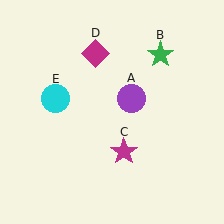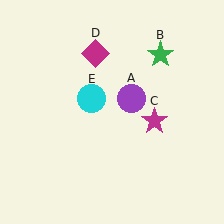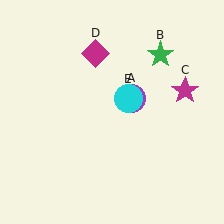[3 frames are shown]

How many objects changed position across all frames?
2 objects changed position: magenta star (object C), cyan circle (object E).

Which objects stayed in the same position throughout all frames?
Purple circle (object A) and green star (object B) and magenta diamond (object D) remained stationary.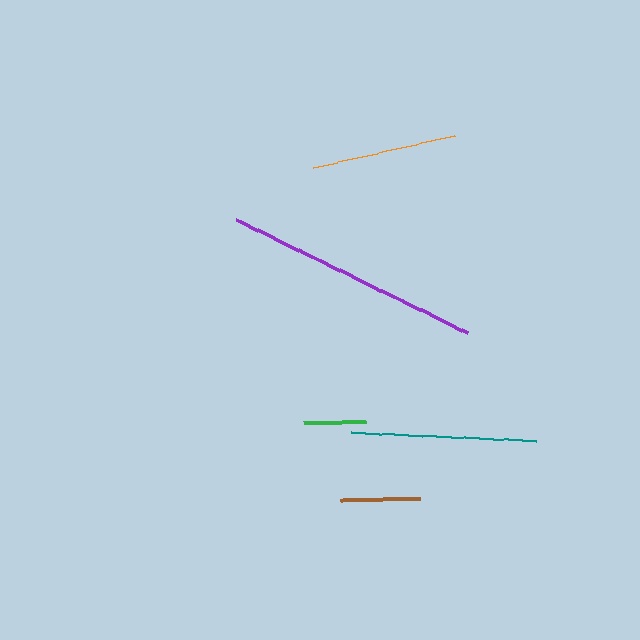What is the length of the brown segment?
The brown segment is approximately 80 pixels long.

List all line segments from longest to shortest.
From longest to shortest: purple, teal, orange, brown, green.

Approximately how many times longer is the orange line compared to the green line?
The orange line is approximately 2.3 times the length of the green line.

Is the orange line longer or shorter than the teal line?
The teal line is longer than the orange line.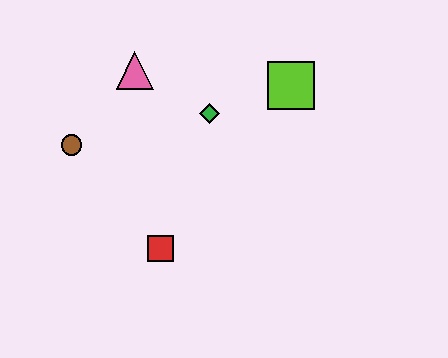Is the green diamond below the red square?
No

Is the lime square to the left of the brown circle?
No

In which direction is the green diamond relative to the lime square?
The green diamond is to the left of the lime square.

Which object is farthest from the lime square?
The brown circle is farthest from the lime square.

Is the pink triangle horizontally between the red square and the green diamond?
No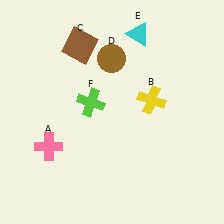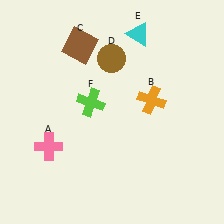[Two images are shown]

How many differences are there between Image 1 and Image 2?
There is 1 difference between the two images.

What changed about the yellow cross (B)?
In Image 1, B is yellow. In Image 2, it changed to orange.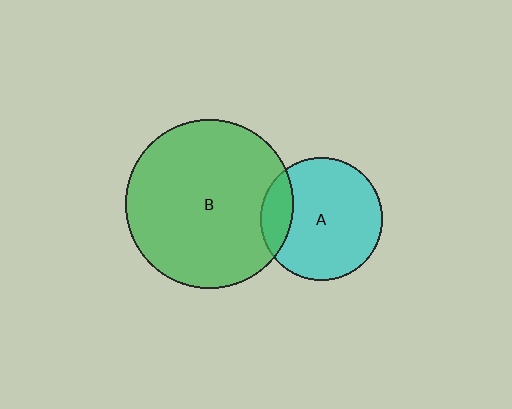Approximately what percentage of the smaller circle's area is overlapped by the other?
Approximately 15%.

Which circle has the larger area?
Circle B (green).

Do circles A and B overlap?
Yes.